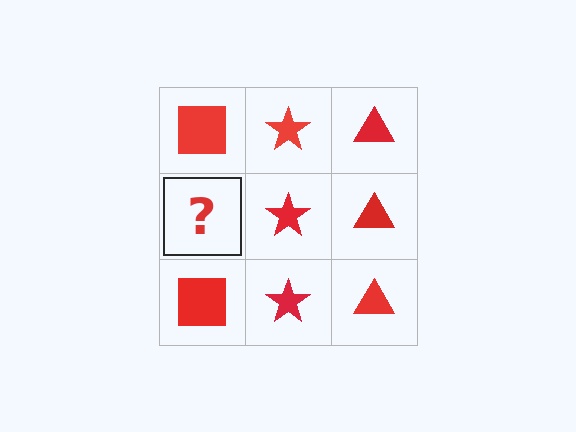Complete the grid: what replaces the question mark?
The question mark should be replaced with a red square.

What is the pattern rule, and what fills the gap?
The rule is that each column has a consistent shape. The gap should be filled with a red square.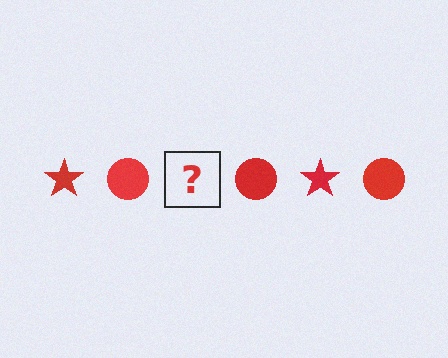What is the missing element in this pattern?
The missing element is a red star.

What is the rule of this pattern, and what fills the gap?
The rule is that the pattern cycles through star, circle shapes in red. The gap should be filled with a red star.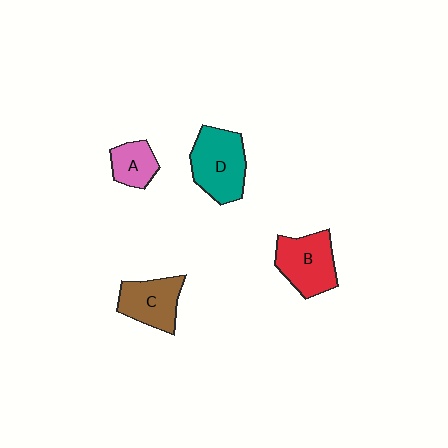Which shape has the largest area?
Shape D (teal).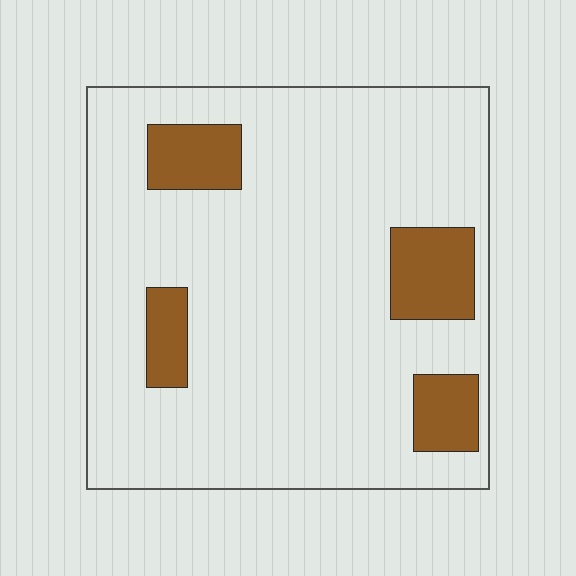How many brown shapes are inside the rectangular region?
4.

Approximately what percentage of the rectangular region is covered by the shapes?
Approximately 15%.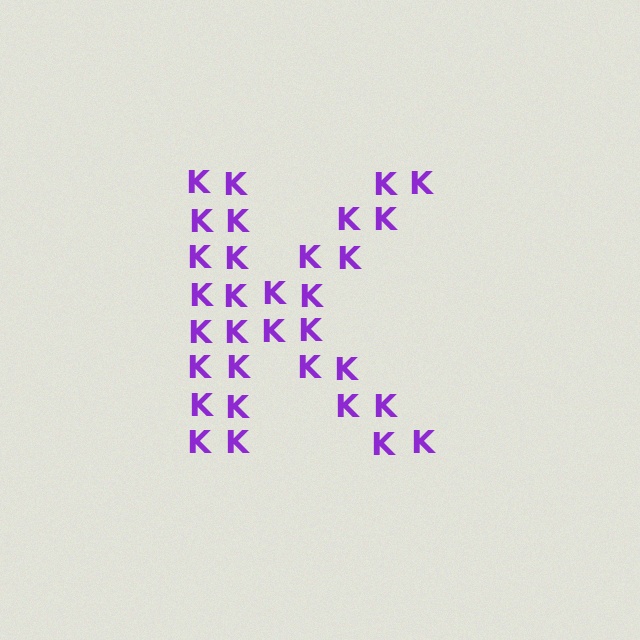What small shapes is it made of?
It is made of small letter K's.